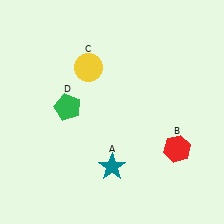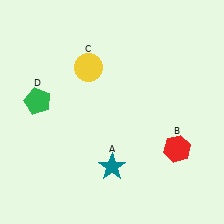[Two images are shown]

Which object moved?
The green pentagon (D) moved left.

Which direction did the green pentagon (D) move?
The green pentagon (D) moved left.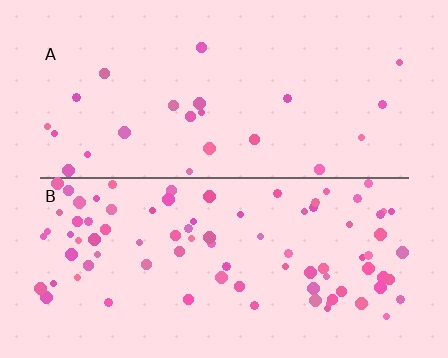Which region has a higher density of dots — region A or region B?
B (the bottom).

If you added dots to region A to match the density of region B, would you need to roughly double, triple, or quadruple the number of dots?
Approximately quadruple.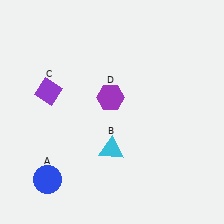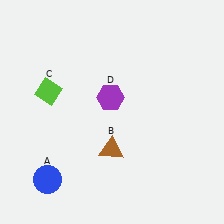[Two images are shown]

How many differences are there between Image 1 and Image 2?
There are 2 differences between the two images.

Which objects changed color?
B changed from cyan to brown. C changed from purple to lime.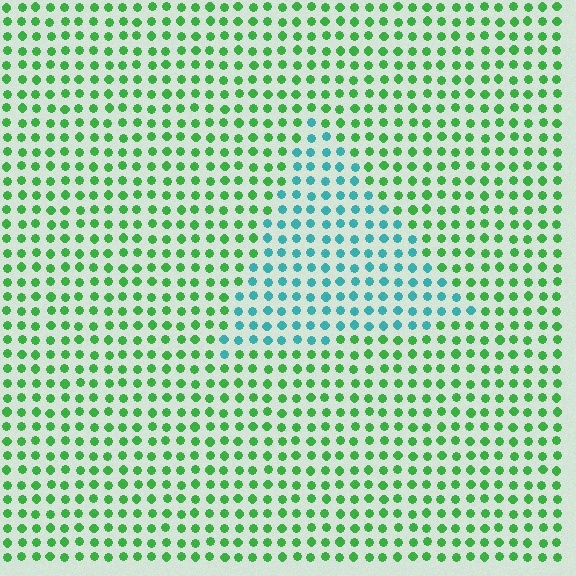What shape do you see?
I see a triangle.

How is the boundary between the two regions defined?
The boundary is defined purely by a slight shift in hue (about 55 degrees). Spacing, size, and orientation are identical on both sides.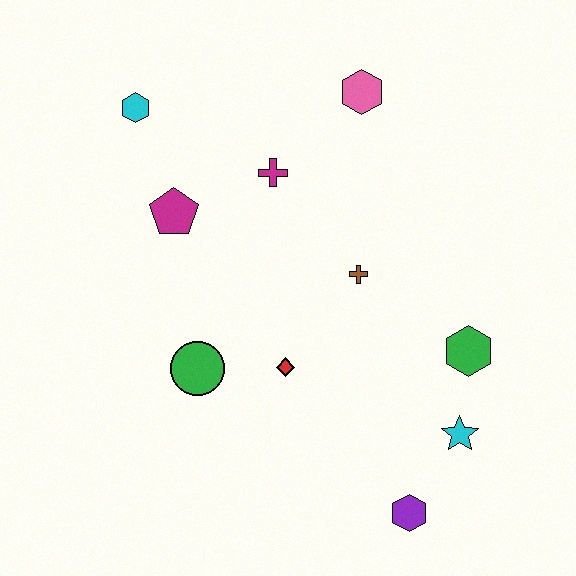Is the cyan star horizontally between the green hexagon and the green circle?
Yes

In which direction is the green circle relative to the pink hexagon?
The green circle is below the pink hexagon.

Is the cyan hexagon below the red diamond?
No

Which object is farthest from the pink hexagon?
The purple hexagon is farthest from the pink hexagon.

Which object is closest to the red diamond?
The green circle is closest to the red diamond.